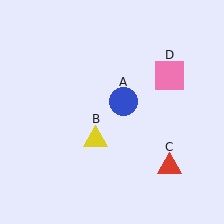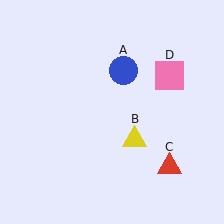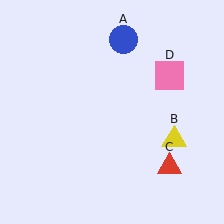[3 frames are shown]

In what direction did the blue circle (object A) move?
The blue circle (object A) moved up.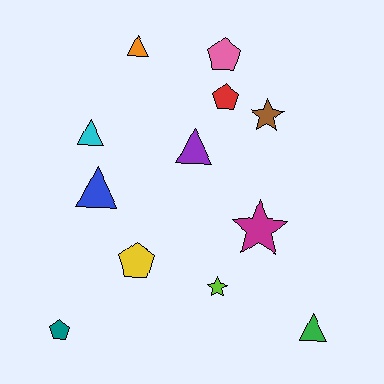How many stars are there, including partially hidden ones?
There are 3 stars.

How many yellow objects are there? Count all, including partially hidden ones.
There is 1 yellow object.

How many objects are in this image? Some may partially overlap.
There are 12 objects.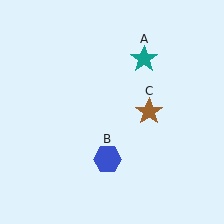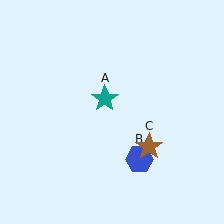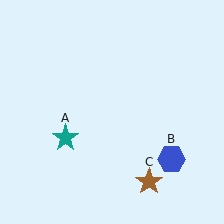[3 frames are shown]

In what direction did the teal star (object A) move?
The teal star (object A) moved down and to the left.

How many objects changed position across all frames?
3 objects changed position: teal star (object A), blue hexagon (object B), brown star (object C).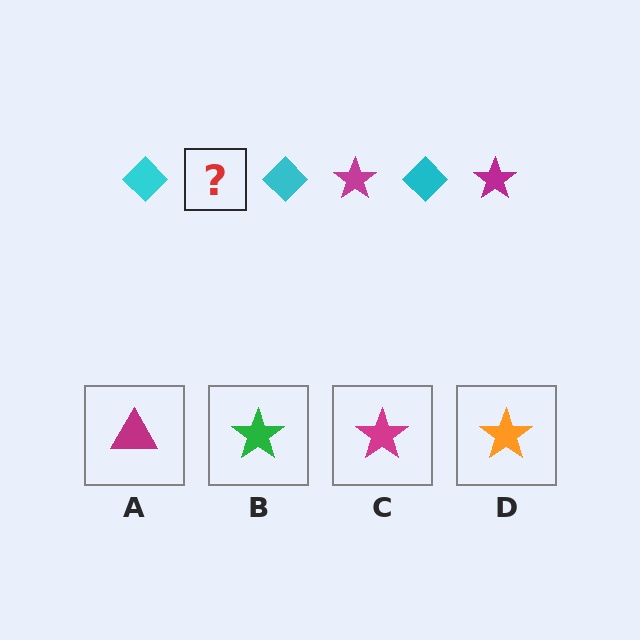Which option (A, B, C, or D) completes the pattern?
C.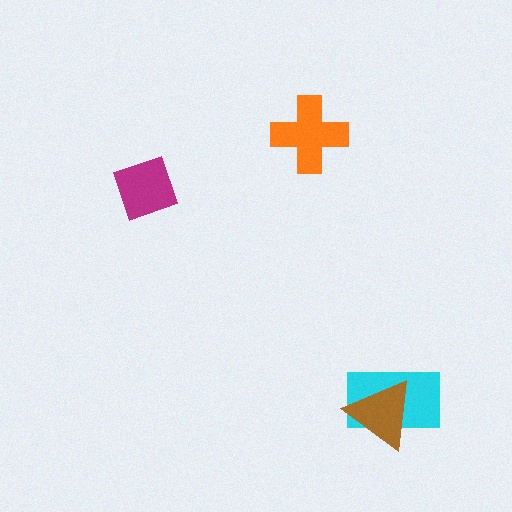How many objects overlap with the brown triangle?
1 object overlaps with the brown triangle.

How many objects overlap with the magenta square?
0 objects overlap with the magenta square.